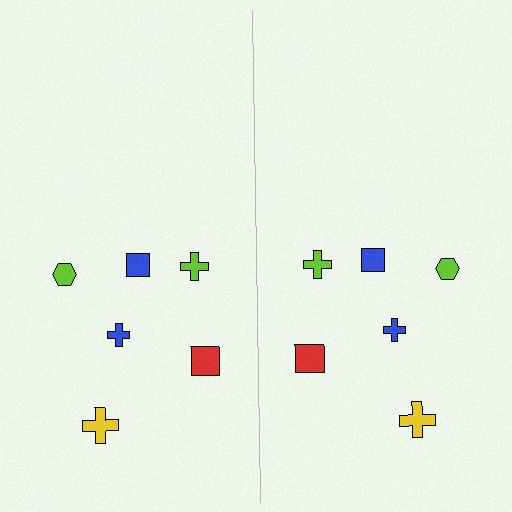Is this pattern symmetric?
Yes, this pattern has bilateral (reflection) symmetry.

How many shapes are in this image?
There are 12 shapes in this image.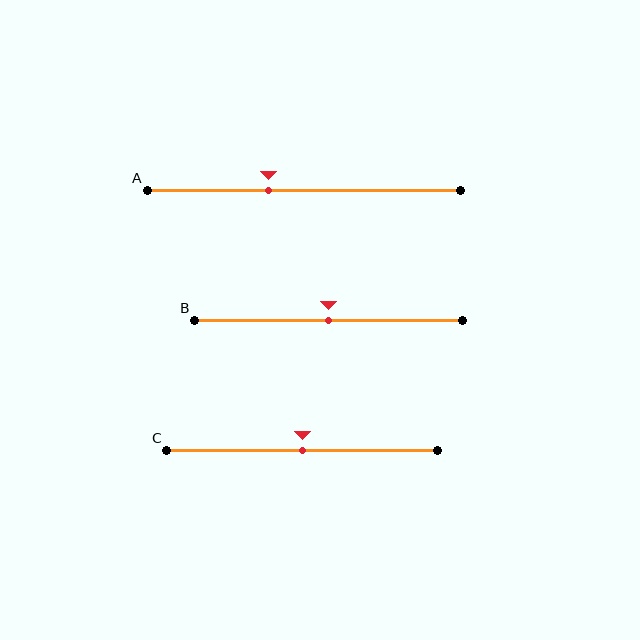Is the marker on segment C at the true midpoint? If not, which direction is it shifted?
Yes, the marker on segment C is at the true midpoint.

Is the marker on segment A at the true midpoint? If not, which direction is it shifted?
No, the marker on segment A is shifted to the left by about 11% of the segment length.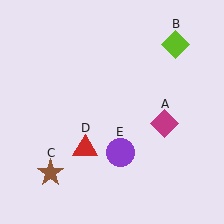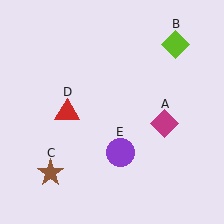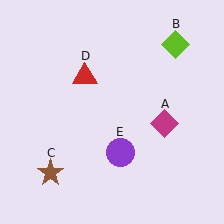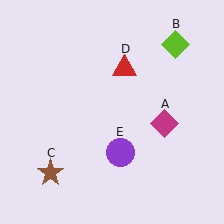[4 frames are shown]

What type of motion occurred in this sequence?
The red triangle (object D) rotated clockwise around the center of the scene.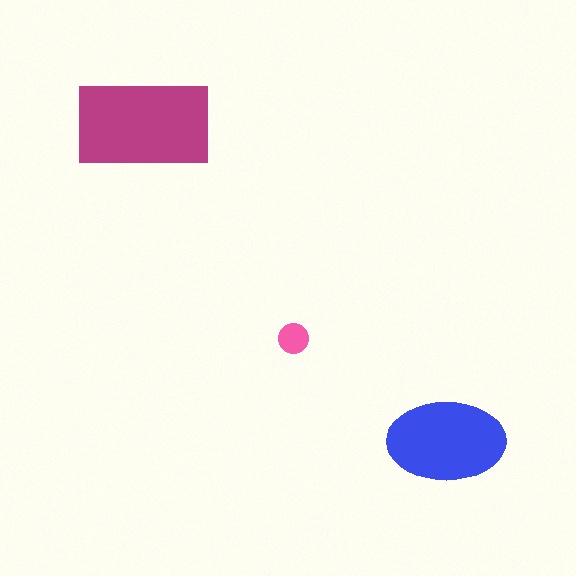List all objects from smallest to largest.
The pink circle, the blue ellipse, the magenta rectangle.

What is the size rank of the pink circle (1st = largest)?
3rd.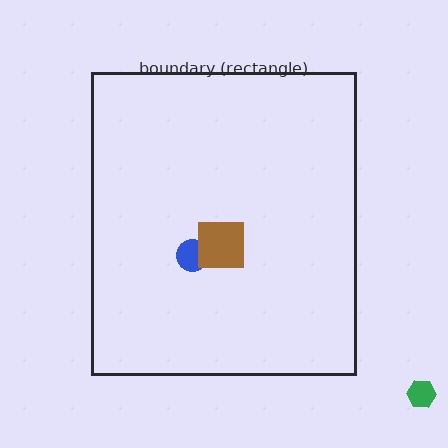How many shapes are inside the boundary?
2 inside, 1 outside.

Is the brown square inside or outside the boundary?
Inside.